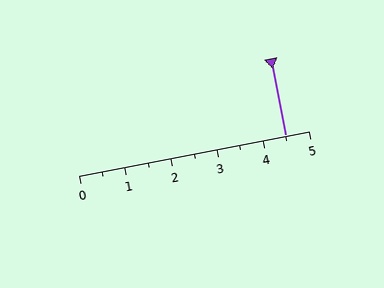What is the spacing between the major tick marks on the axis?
The major ticks are spaced 1 apart.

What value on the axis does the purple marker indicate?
The marker indicates approximately 4.5.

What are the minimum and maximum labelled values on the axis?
The axis runs from 0 to 5.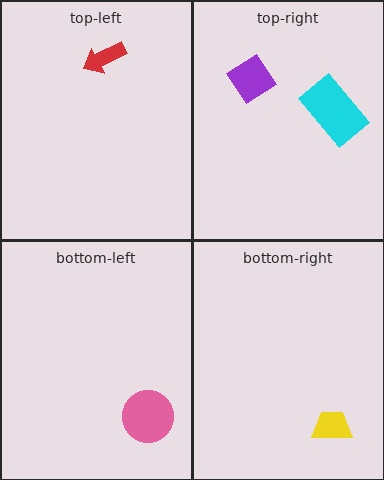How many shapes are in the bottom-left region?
1.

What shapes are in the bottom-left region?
The pink circle.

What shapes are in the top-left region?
The red arrow.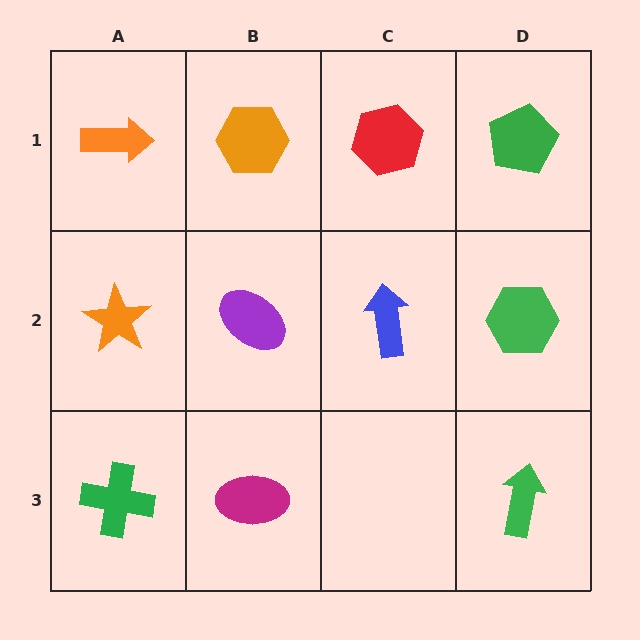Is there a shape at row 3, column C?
No, that cell is empty.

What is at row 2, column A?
An orange star.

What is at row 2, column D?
A green hexagon.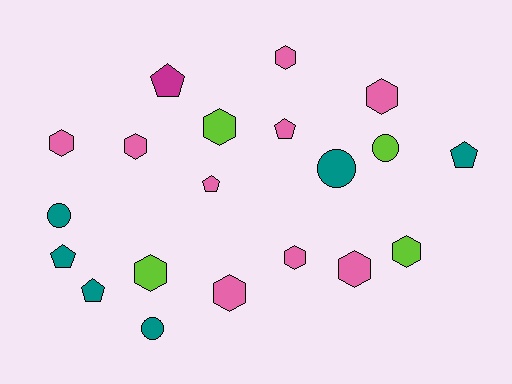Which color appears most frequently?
Pink, with 9 objects.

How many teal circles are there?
There are 3 teal circles.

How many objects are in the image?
There are 20 objects.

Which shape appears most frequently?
Hexagon, with 10 objects.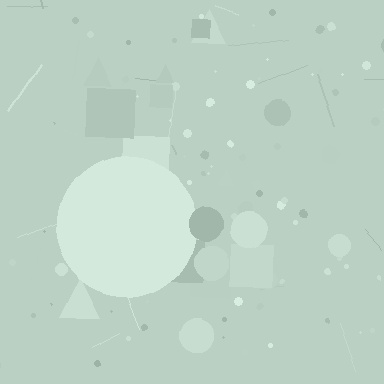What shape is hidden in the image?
A circle is hidden in the image.